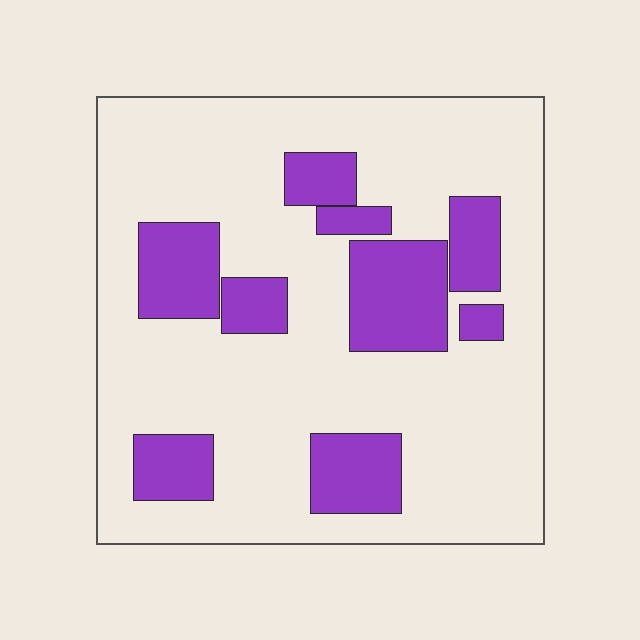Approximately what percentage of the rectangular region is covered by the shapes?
Approximately 25%.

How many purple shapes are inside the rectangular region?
9.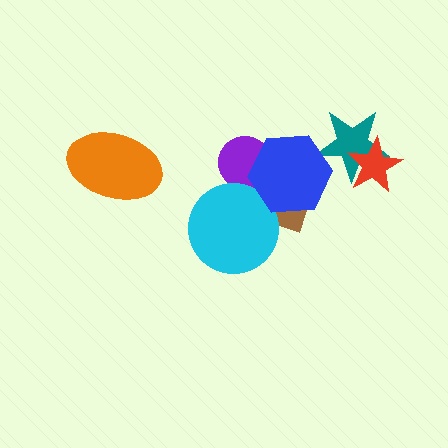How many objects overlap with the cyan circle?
2 objects overlap with the cyan circle.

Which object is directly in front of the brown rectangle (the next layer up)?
The purple circle is directly in front of the brown rectangle.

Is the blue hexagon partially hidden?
No, no other shape covers it.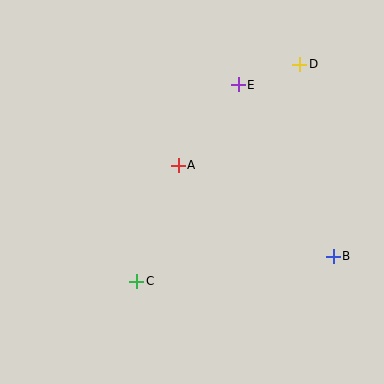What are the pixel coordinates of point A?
Point A is at (178, 165).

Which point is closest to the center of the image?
Point A at (178, 165) is closest to the center.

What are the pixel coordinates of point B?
Point B is at (333, 256).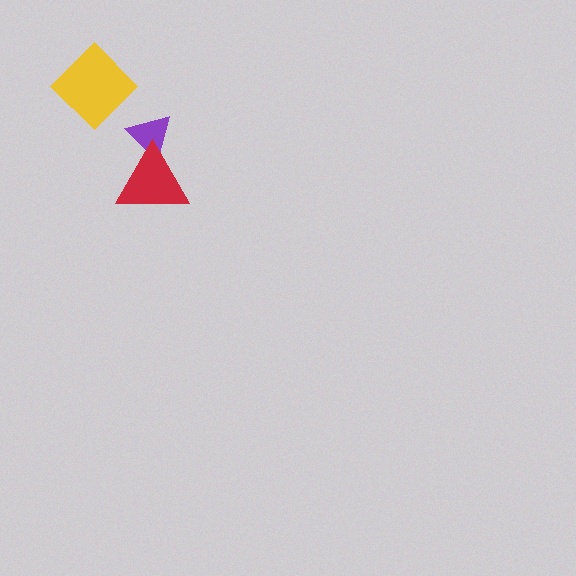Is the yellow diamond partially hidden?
No, no other shape covers it.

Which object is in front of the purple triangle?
The red triangle is in front of the purple triangle.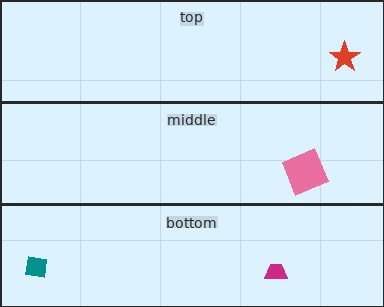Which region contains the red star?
The top region.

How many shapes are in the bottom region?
2.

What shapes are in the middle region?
The pink square.